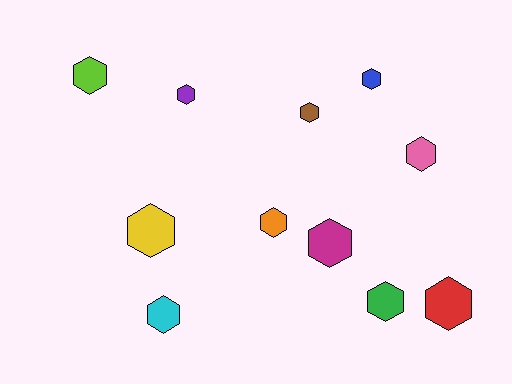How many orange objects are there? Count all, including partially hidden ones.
There is 1 orange object.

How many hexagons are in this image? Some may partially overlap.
There are 11 hexagons.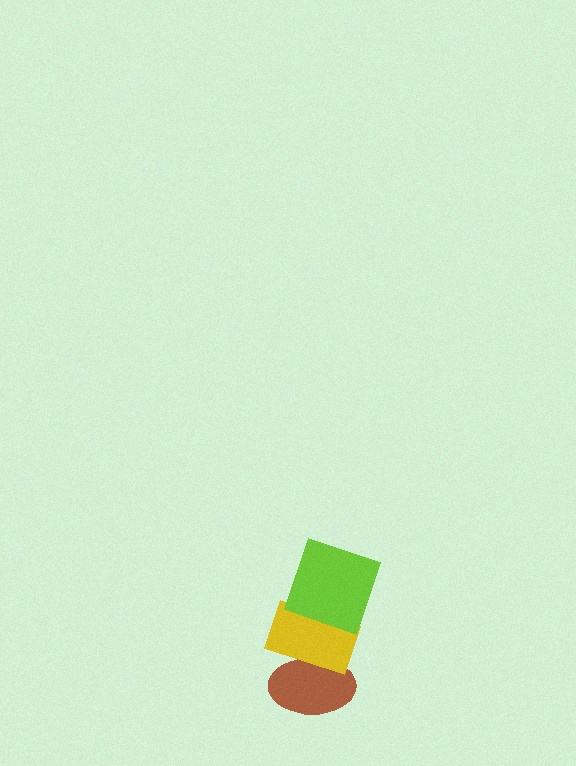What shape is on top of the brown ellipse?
The yellow rectangle is on top of the brown ellipse.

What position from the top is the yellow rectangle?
The yellow rectangle is 2nd from the top.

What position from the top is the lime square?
The lime square is 1st from the top.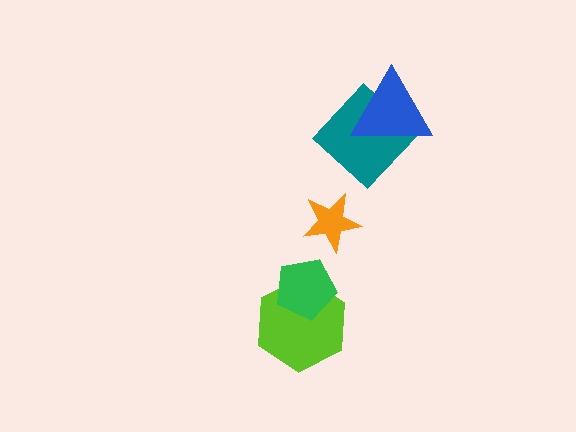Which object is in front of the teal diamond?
The blue triangle is in front of the teal diamond.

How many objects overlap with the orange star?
0 objects overlap with the orange star.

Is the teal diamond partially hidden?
Yes, it is partially covered by another shape.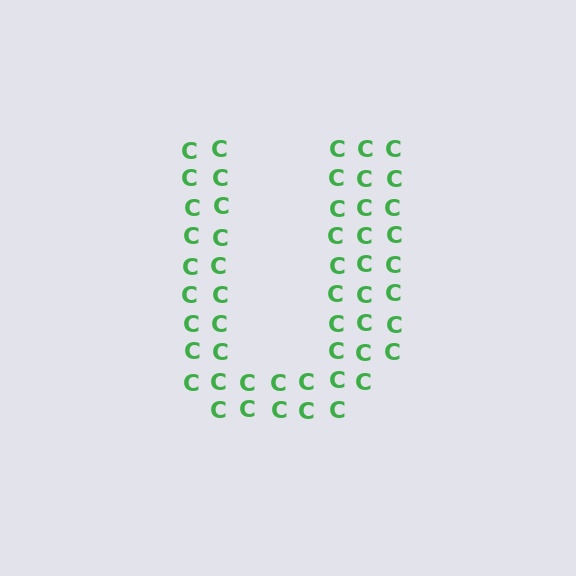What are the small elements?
The small elements are letter C's.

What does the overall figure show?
The overall figure shows the letter U.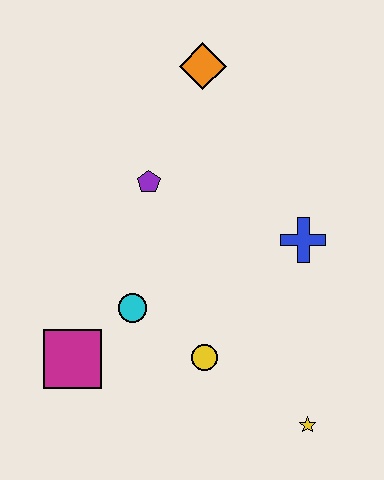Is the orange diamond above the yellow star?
Yes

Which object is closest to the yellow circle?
The cyan circle is closest to the yellow circle.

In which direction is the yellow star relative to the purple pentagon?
The yellow star is below the purple pentagon.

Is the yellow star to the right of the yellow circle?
Yes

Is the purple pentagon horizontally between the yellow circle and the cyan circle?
Yes